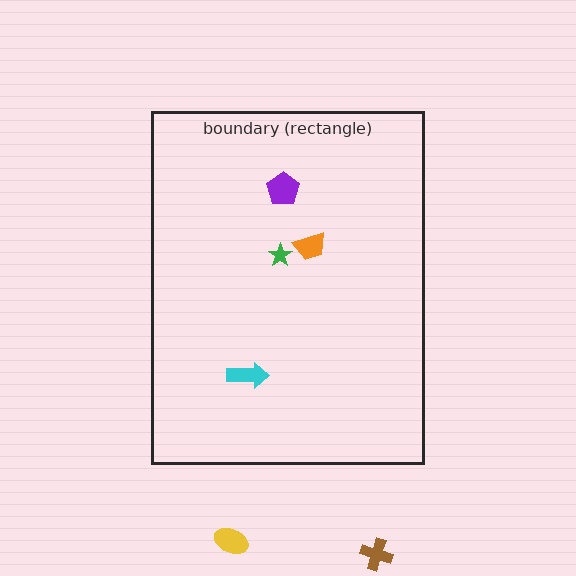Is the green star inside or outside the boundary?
Inside.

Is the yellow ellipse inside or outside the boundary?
Outside.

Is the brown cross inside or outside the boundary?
Outside.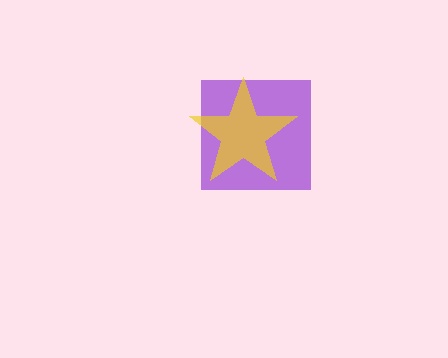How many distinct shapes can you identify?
There are 2 distinct shapes: a purple square, a yellow star.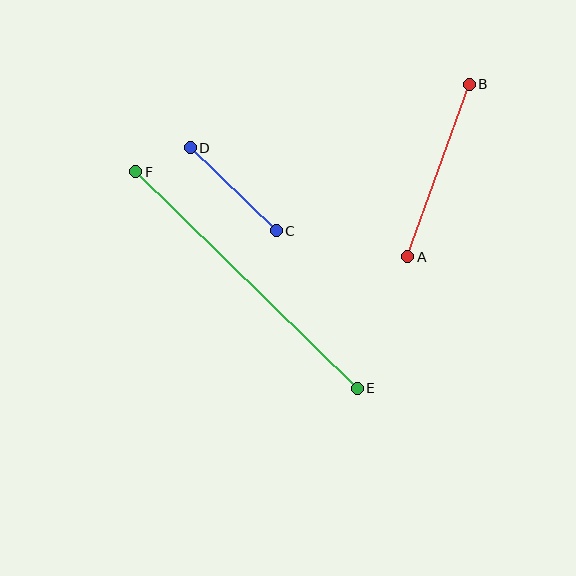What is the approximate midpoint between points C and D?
The midpoint is at approximately (233, 189) pixels.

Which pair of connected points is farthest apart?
Points E and F are farthest apart.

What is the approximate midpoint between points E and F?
The midpoint is at approximately (247, 280) pixels.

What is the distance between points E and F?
The distance is approximately 310 pixels.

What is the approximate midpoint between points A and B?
The midpoint is at approximately (438, 170) pixels.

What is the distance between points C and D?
The distance is approximately 120 pixels.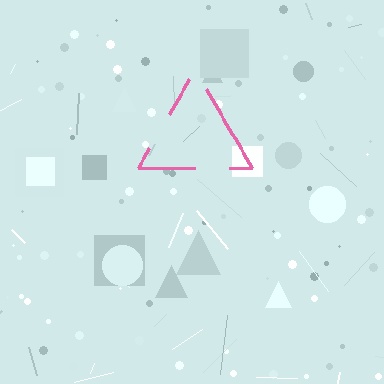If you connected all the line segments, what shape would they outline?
They would outline a triangle.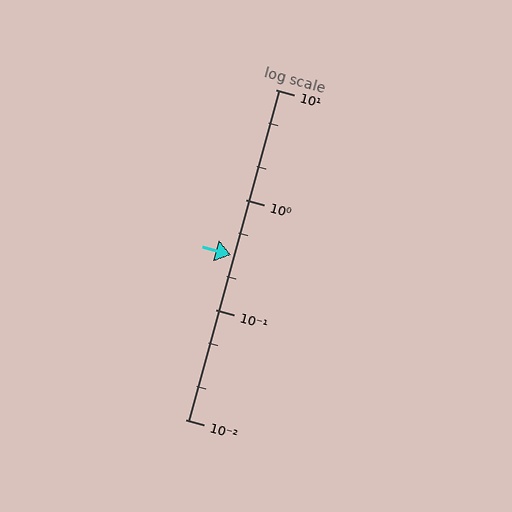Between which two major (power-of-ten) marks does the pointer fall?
The pointer is between 0.1 and 1.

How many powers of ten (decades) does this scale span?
The scale spans 3 decades, from 0.01 to 10.